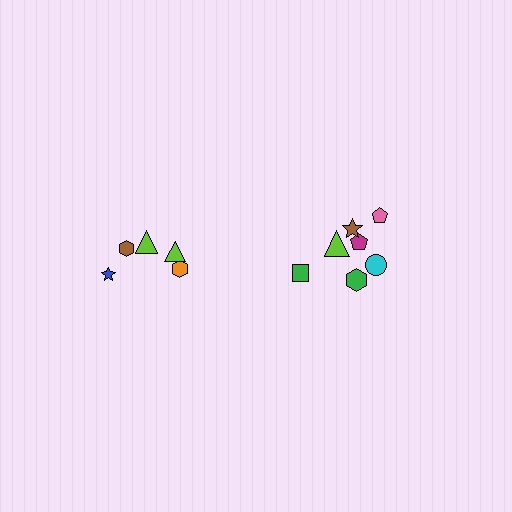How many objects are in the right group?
There are 7 objects.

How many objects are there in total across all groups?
There are 12 objects.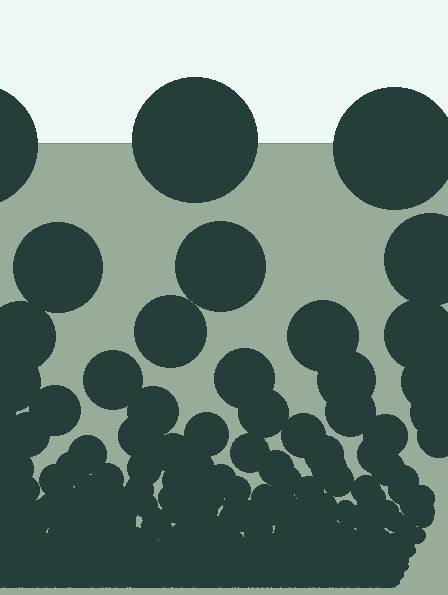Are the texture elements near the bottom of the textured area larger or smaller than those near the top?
Smaller. The gradient is inverted — elements near the bottom are smaller and denser.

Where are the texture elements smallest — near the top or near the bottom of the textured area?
Near the bottom.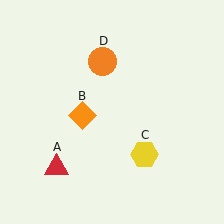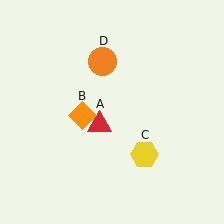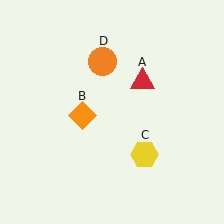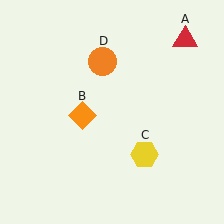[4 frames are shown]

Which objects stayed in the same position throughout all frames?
Orange diamond (object B) and yellow hexagon (object C) and orange circle (object D) remained stationary.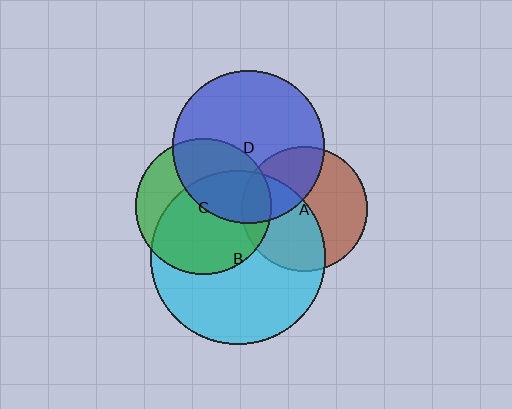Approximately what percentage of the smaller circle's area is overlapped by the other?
Approximately 65%.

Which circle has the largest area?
Circle B (cyan).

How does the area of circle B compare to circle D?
Approximately 1.3 times.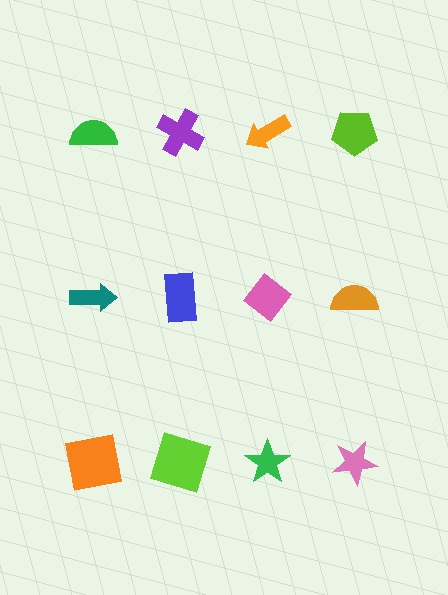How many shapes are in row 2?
4 shapes.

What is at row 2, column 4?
An orange semicircle.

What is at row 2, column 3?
A pink diamond.